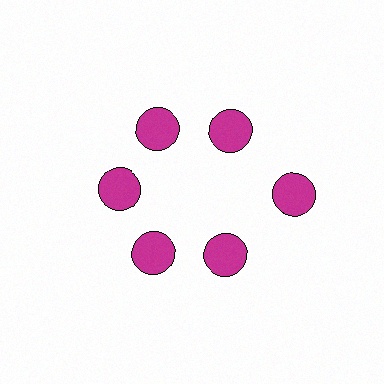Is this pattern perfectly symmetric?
No. The 6 magenta circles are arranged in a ring, but one element near the 3 o'clock position is pushed outward from the center, breaking the 6-fold rotational symmetry.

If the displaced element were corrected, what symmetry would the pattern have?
It would have 6-fold rotational symmetry — the pattern would map onto itself every 60 degrees.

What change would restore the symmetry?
The symmetry would be restored by moving it inward, back onto the ring so that all 6 circles sit at equal angles and equal distance from the center.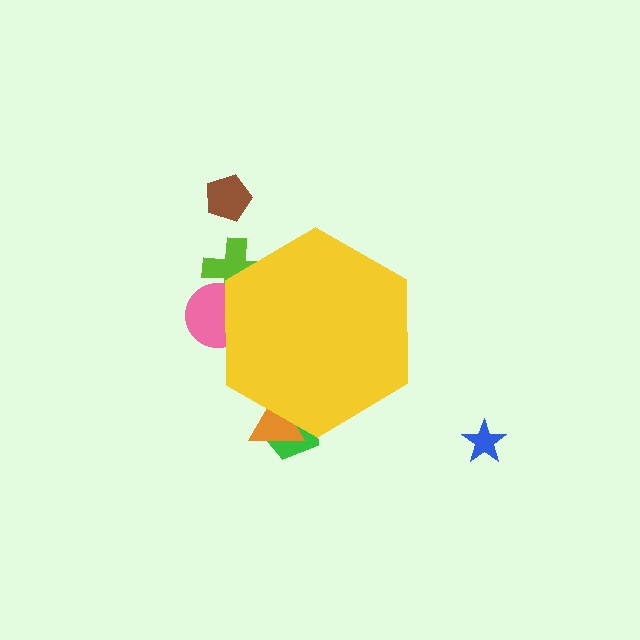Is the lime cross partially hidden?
Yes, the lime cross is partially hidden behind the yellow hexagon.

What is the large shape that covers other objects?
A yellow hexagon.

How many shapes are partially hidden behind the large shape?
4 shapes are partially hidden.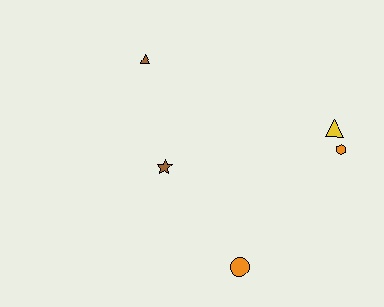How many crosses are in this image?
There are no crosses.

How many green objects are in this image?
There are no green objects.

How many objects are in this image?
There are 5 objects.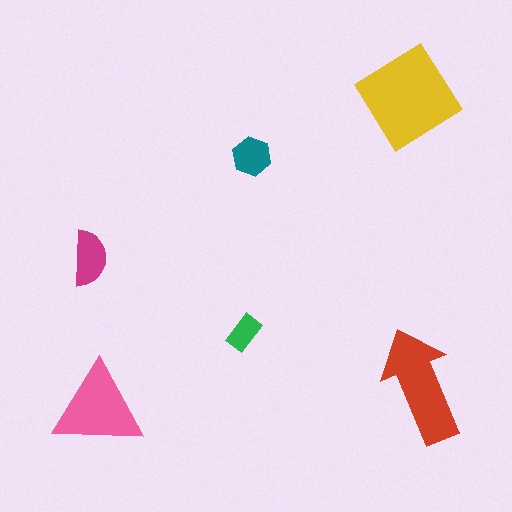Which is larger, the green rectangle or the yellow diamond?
The yellow diamond.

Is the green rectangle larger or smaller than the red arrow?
Smaller.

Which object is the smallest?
The green rectangle.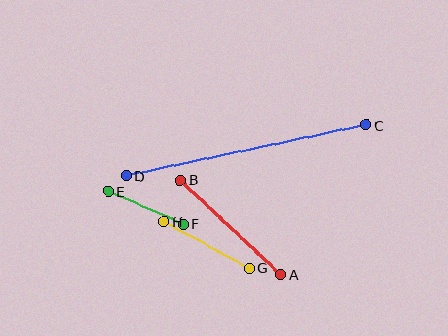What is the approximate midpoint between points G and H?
The midpoint is at approximately (207, 245) pixels.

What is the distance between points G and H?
The distance is approximately 97 pixels.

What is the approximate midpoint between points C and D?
The midpoint is at approximately (246, 150) pixels.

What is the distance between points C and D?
The distance is approximately 246 pixels.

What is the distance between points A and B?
The distance is approximately 137 pixels.